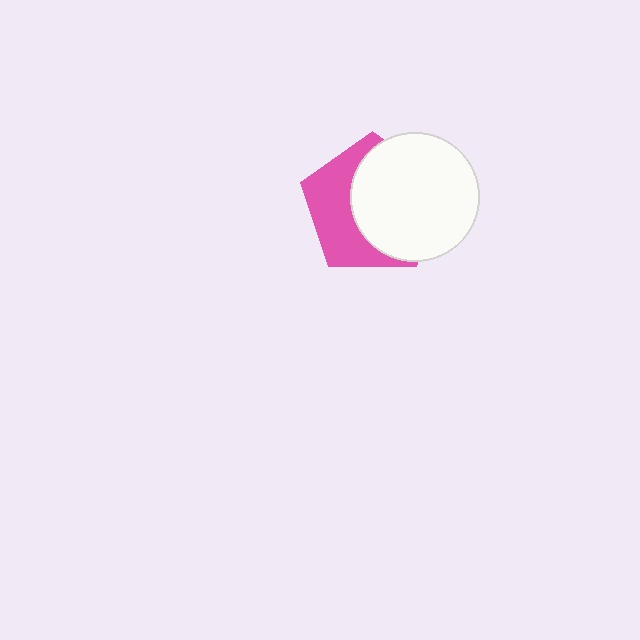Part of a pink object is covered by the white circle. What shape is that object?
It is a pentagon.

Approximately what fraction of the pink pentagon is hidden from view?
Roughly 57% of the pink pentagon is hidden behind the white circle.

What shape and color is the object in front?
The object in front is a white circle.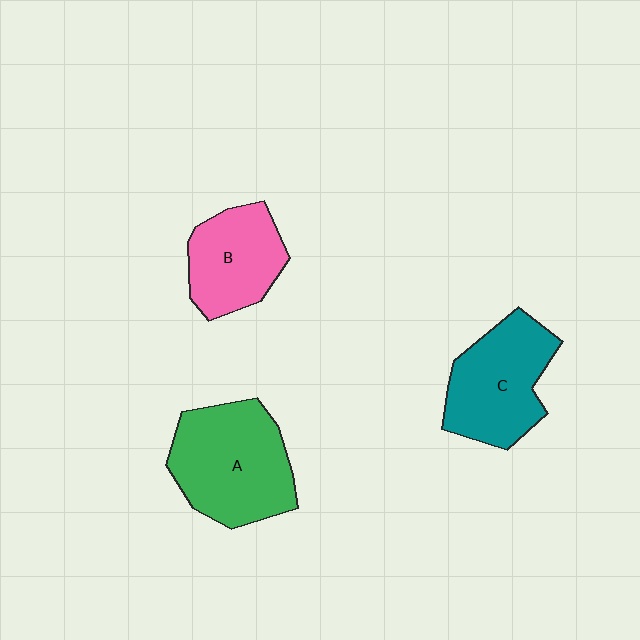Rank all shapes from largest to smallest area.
From largest to smallest: A (green), C (teal), B (pink).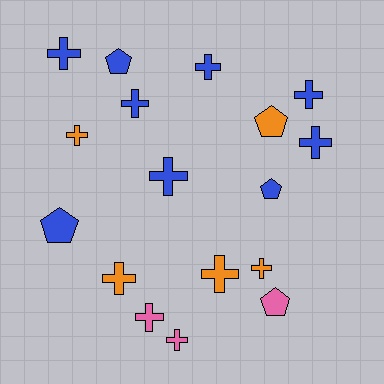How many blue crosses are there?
There are 6 blue crosses.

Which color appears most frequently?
Blue, with 9 objects.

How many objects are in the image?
There are 17 objects.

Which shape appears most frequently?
Cross, with 12 objects.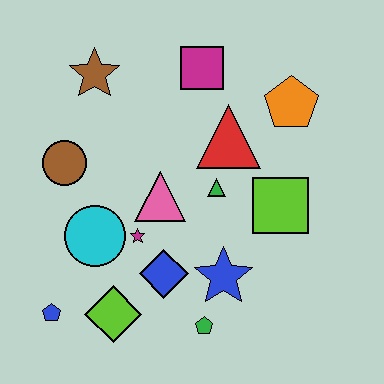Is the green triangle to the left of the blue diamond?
No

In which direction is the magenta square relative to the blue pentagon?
The magenta square is above the blue pentagon.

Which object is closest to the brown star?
The brown circle is closest to the brown star.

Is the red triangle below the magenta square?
Yes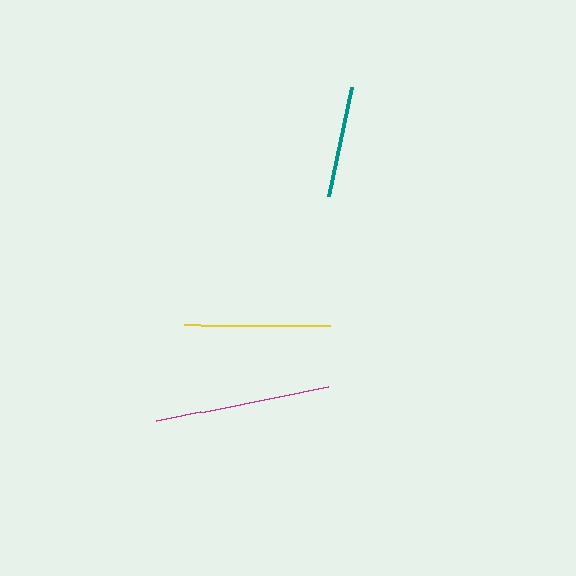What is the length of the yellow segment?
The yellow segment is approximately 146 pixels long.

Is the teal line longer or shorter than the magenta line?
The magenta line is longer than the teal line.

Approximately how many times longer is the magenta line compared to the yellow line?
The magenta line is approximately 1.2 times the length of the yellow line.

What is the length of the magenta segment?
The magenta segment is approximately 175 pixels long.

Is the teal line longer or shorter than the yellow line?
The yellow line is longer than the teal line.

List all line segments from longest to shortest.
From longest to shortest: magenta, yellow, teal.